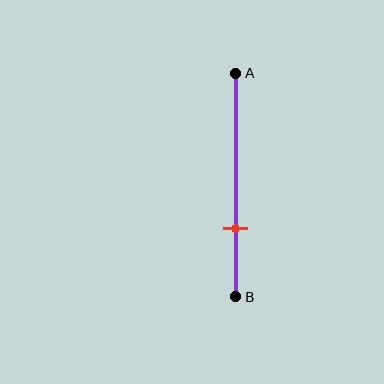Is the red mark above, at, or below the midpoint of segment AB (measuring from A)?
The red mark is below the midpoint of segment AB.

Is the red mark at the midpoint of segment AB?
No, the mark is at about 70% from A, not at the 50% midpoint.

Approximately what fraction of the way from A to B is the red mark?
The red mark is approximately 70% of the way from A to B.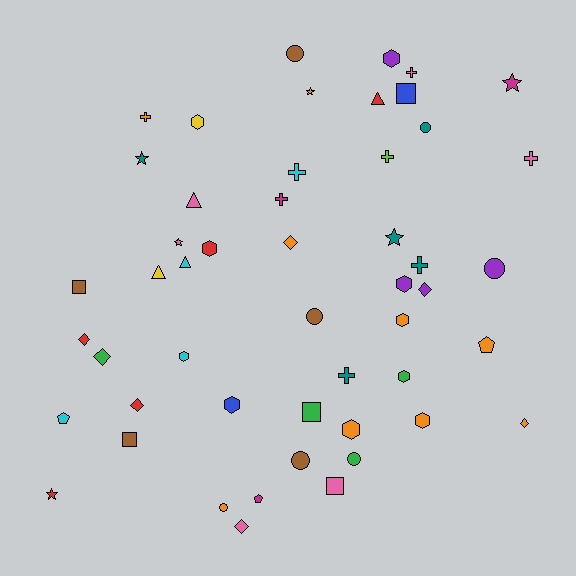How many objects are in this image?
There are 50 objects.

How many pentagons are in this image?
There are 3 pentagons.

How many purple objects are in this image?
There are 4 purple objects.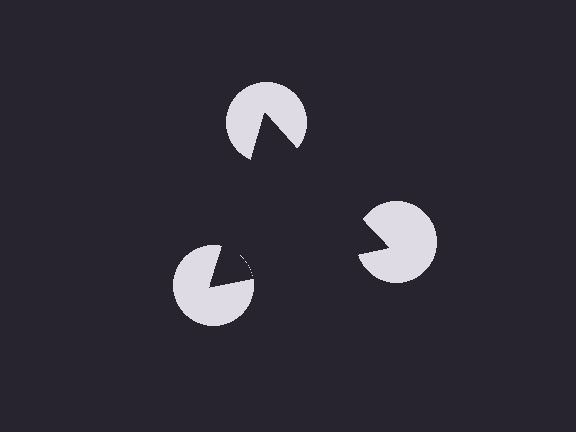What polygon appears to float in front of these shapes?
An illusory triangle — its edges are inferred from the aligned wedge cuts in the pac-man discs, not physically drawn.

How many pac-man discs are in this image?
There are 3 — one at each vertex of the illusory triangle.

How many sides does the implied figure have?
3 sides.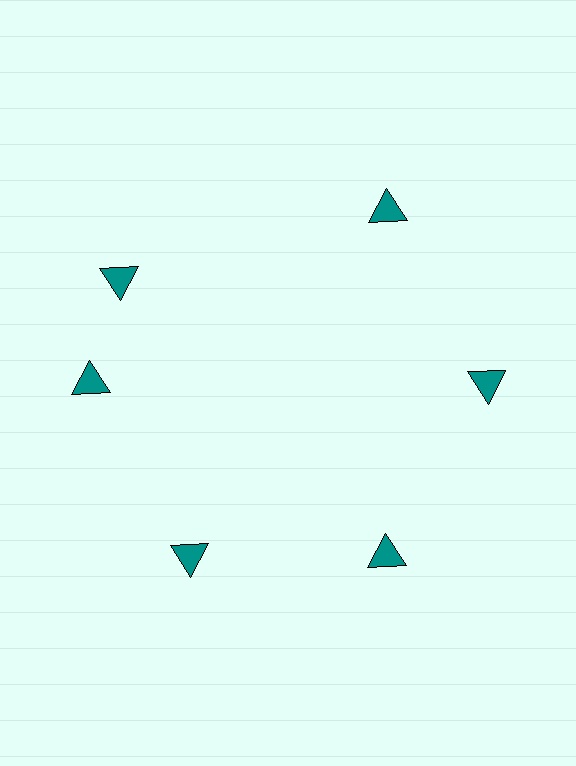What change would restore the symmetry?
The symmetry would be restored by rotating it back into even spacing with its neighbors so that all 6 triangles sit at equal angles and equal distance from the center.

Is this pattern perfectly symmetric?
No. The 6 teal triangles are arranged in a ring, but one element near the 11 o'clock position is rotated out of alignment along the ring, breaking the 6-fold rotational symmetry.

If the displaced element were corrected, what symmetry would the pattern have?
It would have 6-fold rotational symmetry — the pattern would map onto itself every 60 degrees.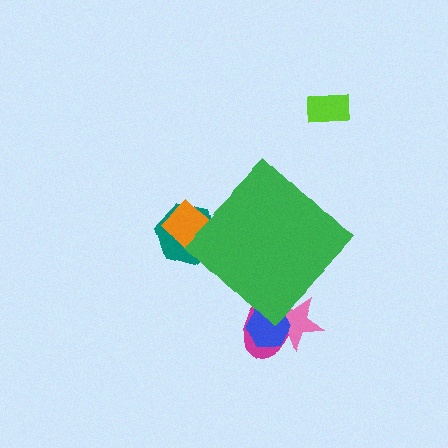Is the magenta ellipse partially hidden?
Yes, the magenta ellipse is partially hidden behind the green diamond.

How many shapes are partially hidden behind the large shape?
5 shapes are partially hidden.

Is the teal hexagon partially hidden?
Yes, the teal hexagon is partially hidden behind the green diamond.